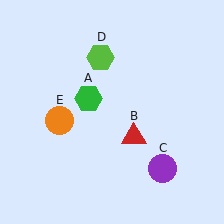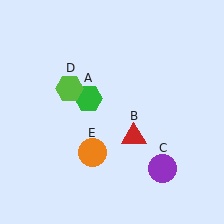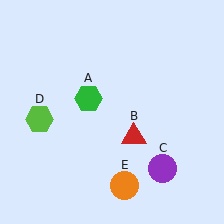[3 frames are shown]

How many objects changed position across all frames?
2 objects changed position: lime hexagon (object D), orange circle (object E).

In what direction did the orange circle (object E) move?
The orange circle (object E) moved down and to the right.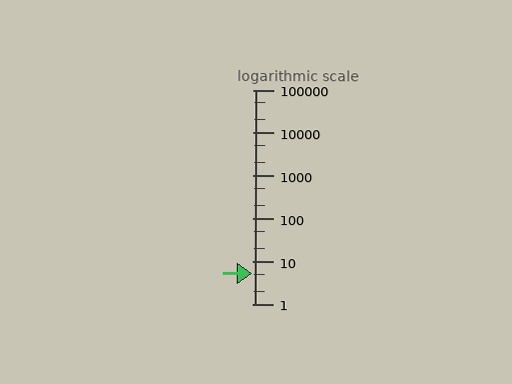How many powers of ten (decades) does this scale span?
The scale spans 5 decades, from 1 to 100000.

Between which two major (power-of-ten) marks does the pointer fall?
The pointer is between 1 and 10.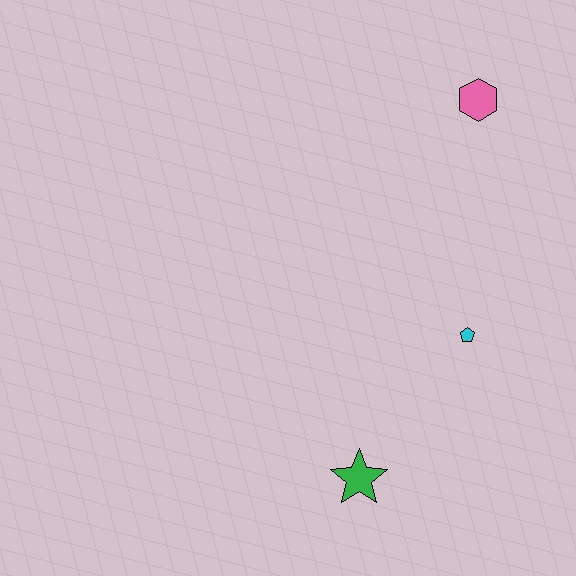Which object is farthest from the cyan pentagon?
The pink hexagon is farthest from the cyan pentagon.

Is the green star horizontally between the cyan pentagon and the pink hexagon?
No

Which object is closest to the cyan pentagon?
The green star is closest to the cyan pentagon.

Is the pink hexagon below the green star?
No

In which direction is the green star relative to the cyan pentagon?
The green star is below the cyan pentagon.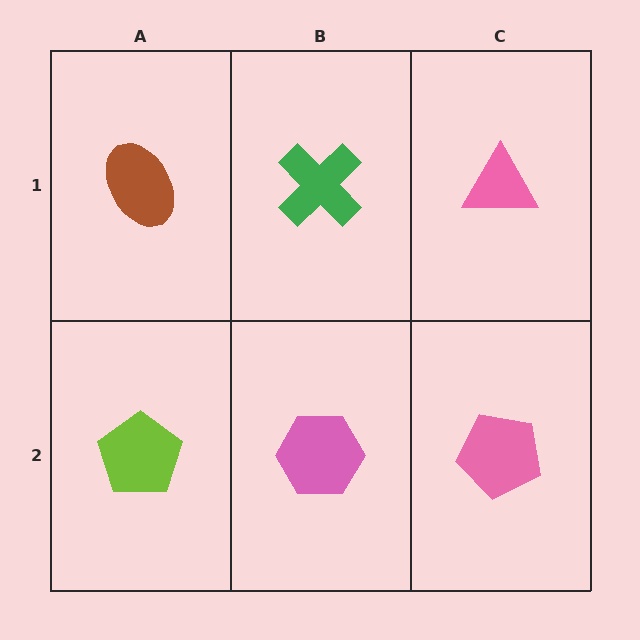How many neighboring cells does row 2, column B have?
3.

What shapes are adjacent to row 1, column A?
A lime pentagon (row 2, column A), a green cross (row 1, column B).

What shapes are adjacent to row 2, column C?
A pink triangle (row 1, column C), a pink hexagon (row 2, column B).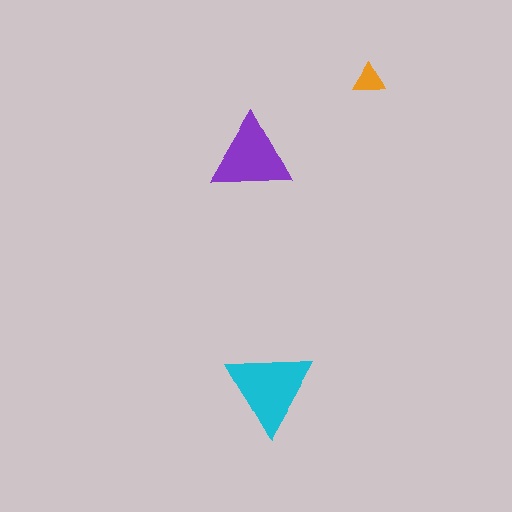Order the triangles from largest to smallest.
the cyan one, the purple one, the orange one.